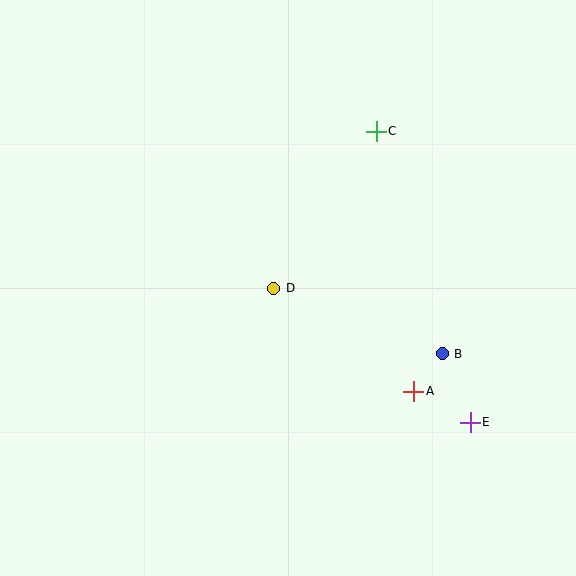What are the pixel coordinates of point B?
Point B is at (442, 354).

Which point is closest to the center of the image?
Point D at (274, 288) is closest to the center.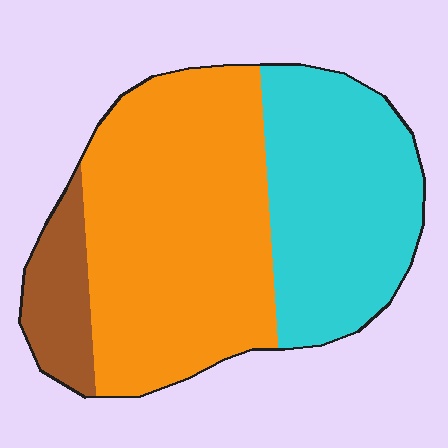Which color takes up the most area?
Orange, at roughly 55%.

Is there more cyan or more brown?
Cyan.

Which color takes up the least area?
Brown, at roughly 10%.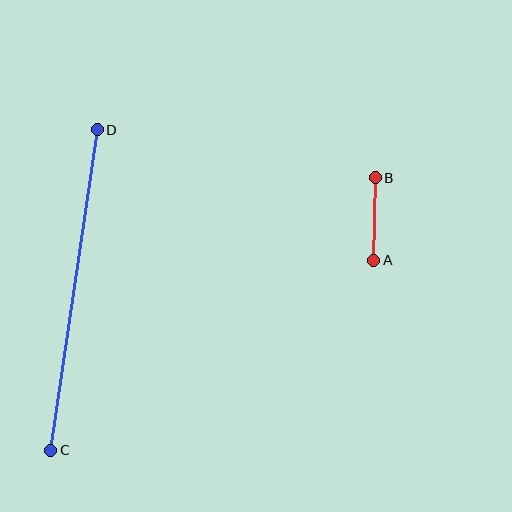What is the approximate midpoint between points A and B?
The midpoint is at approximately (375, 219) pixels.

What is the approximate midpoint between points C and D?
The midpoint is at approximately (74, 290) pixels.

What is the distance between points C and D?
The distance is approximately 324 pixels.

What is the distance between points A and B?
The distance is approximately 82 pixels.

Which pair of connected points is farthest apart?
Points C and D are farthest apart.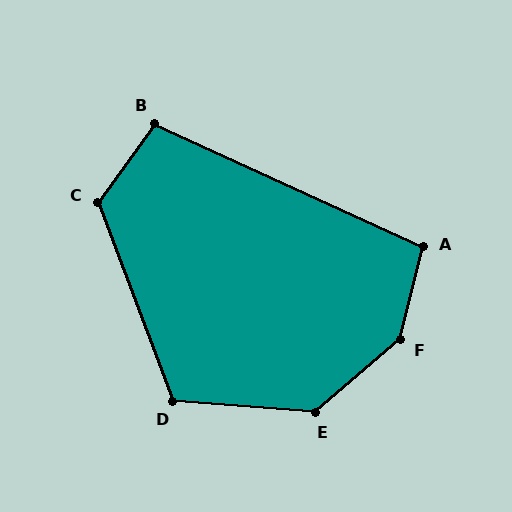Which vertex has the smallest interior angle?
B, at approximately 101 degrees.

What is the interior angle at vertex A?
Approximately 101 degrees (obtuse).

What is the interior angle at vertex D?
Approximately 115 degrees (obtuse).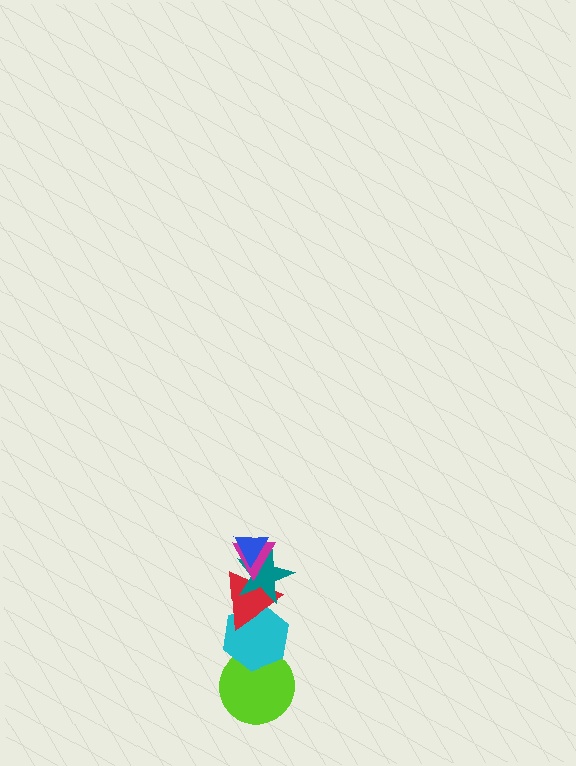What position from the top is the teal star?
The teal star is 3rd from the top.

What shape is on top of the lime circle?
The cyan hexagon is on top of the lime circle.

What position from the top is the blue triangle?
The blue triangle is 1st from the top.